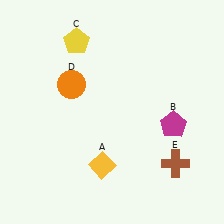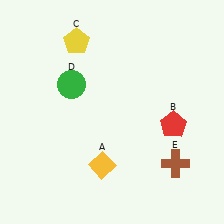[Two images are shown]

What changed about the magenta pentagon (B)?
In Image 1, B is magenta. In Image 2, it changed to red.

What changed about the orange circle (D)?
In Image 1, D is orange. In Image 2, it changed to green.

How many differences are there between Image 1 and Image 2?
There are 2 differences between the two images.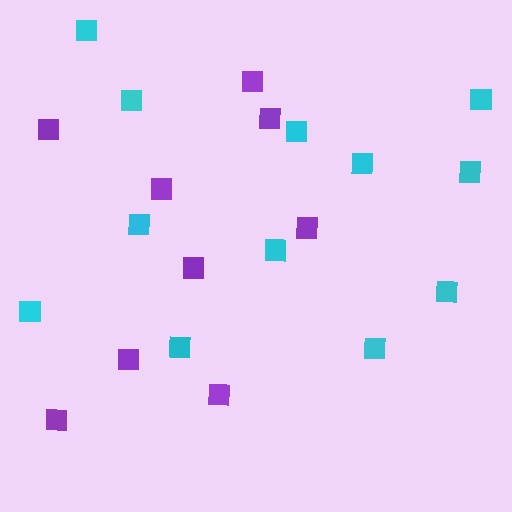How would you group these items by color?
There are 2 groups: one group of cyan squares (12) and one group of purple squares (9).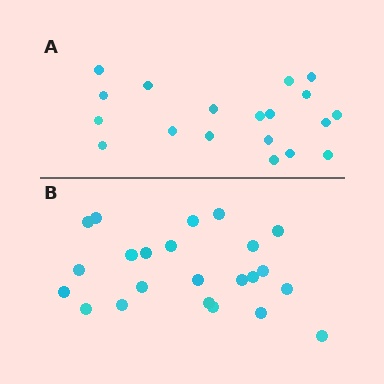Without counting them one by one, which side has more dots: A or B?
Region B (the bottom region) has more dots.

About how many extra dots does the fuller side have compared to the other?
Region B has about 4 more dots than region A.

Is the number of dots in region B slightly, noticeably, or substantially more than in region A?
Region B has only slightly more — the two regions are fairly close. The ratio is roughly 1.2 to 1.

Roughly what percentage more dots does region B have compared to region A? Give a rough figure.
About 20% more.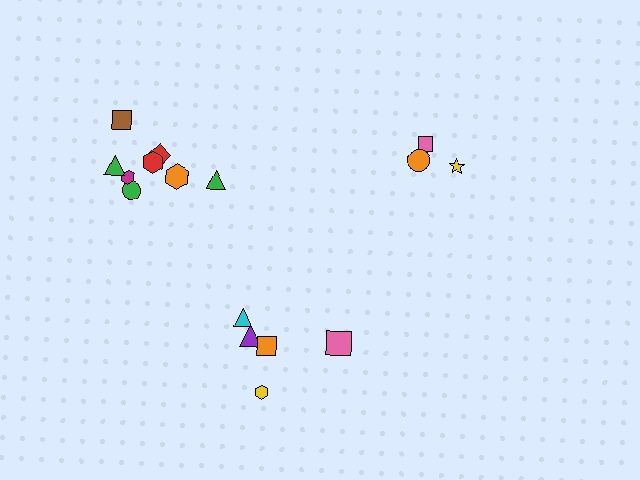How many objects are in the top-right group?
There are 3 objects.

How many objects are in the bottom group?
There are 5 objects.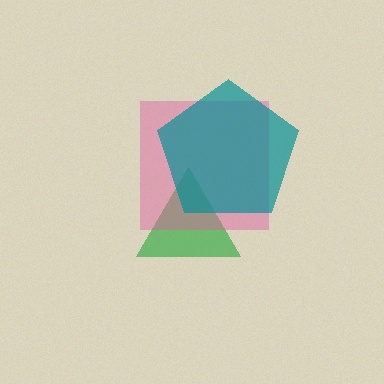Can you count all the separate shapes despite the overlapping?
Yes, there are 3 separate shapes.